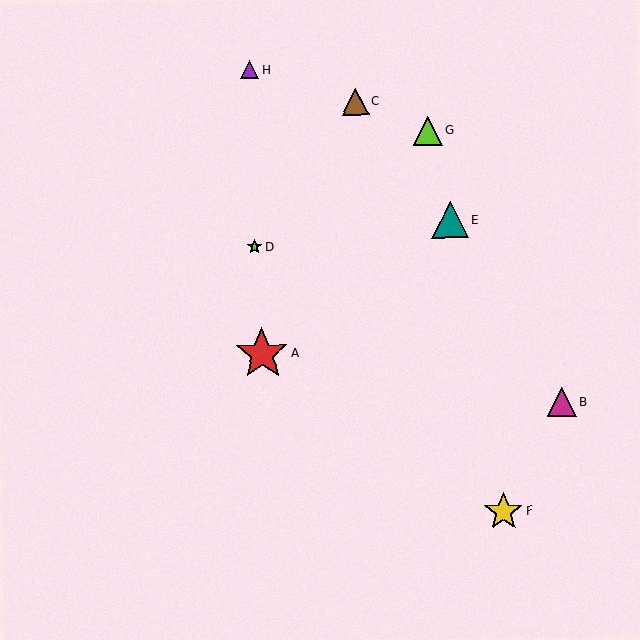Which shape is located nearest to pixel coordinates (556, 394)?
The magenta triangle (labeled B) at (562, 402) is nearest to that location.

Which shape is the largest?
The red star (labeled A) is the largest.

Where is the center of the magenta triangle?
The center of the magenta triangle is at (562, 402).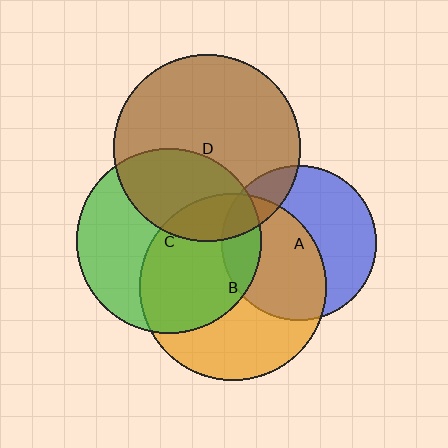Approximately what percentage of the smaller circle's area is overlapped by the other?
Approximately 15%.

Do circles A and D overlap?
Yes.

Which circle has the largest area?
Circle B (orange).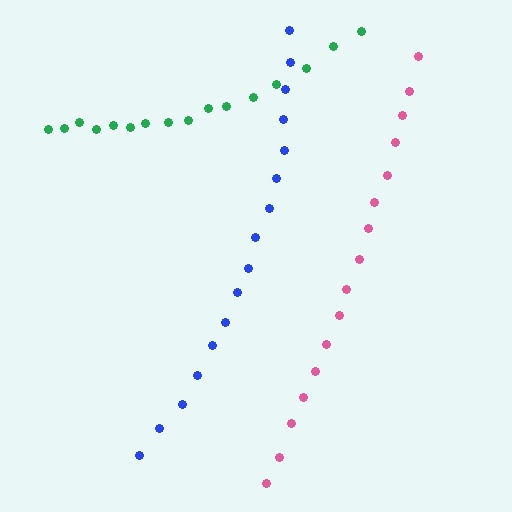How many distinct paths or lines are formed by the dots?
There are 3 distinct paths.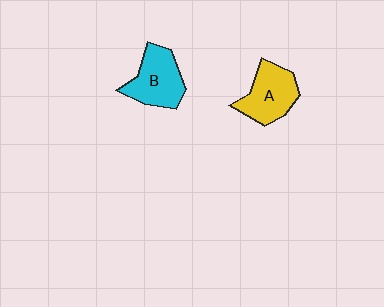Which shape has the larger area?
Shape B (cyan).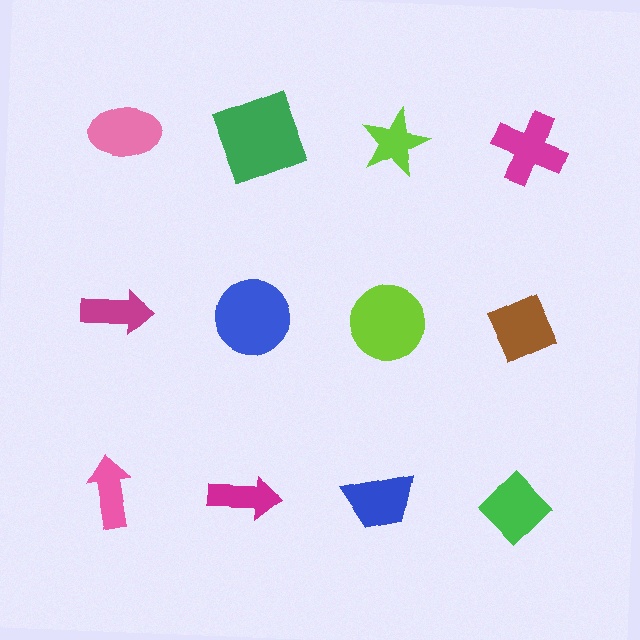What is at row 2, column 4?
A brown diamond.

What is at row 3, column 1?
A pink arrow.